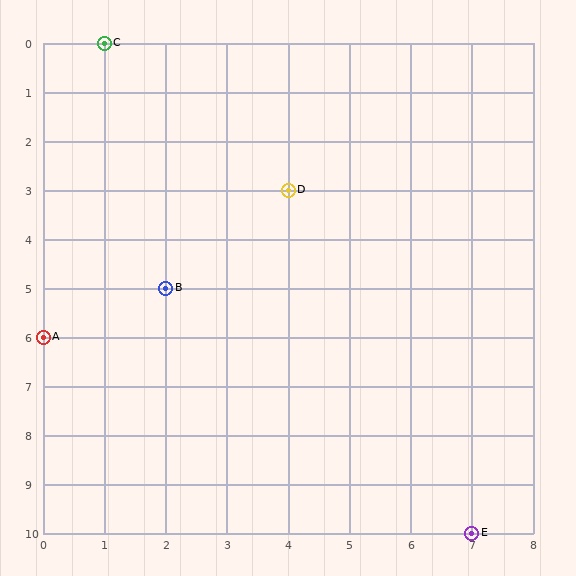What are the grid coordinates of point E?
Point E is at grid coordinates (7, 10).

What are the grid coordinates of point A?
Point A is at grid coordinates (0, 6).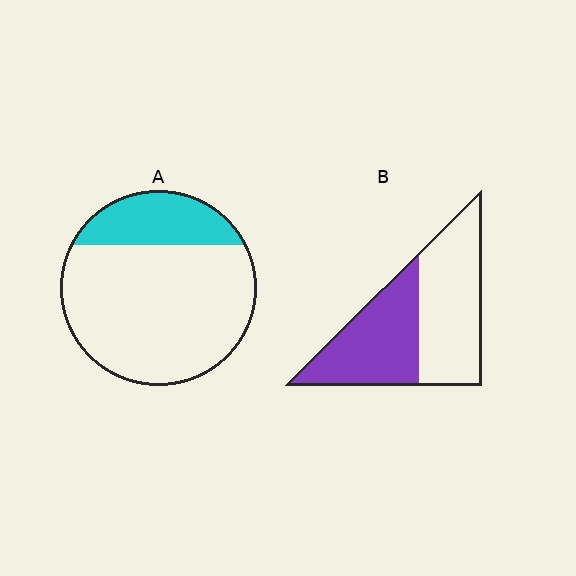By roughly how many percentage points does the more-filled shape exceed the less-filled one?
By roughly 25 percentage points (B over A).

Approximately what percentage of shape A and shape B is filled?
A is approximately 25% and B is approximately 45%.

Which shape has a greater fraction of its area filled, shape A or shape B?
Shape B.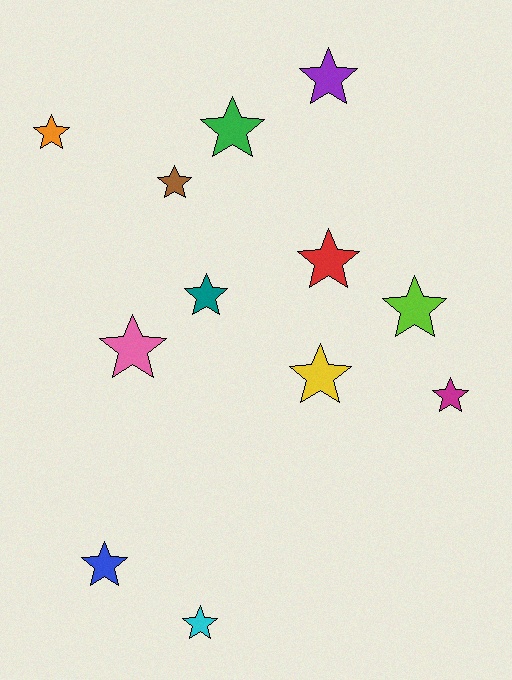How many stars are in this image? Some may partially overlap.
There are 12 stars.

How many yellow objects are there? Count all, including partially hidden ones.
There is 1 yellow object.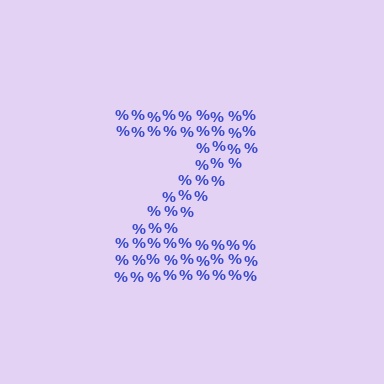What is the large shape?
The large shape is the letter Z.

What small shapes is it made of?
It is made of small percent signs.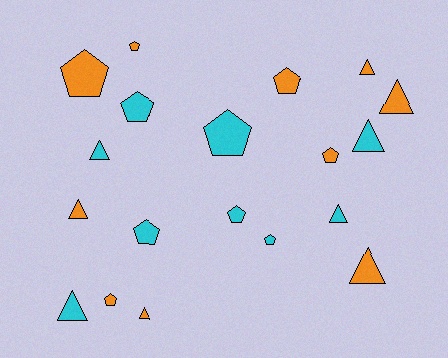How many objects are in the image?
There are 19 objects.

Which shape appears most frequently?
Pentagon, with 10 objects.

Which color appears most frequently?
Orange, with 10 objects.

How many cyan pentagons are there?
There are 5 cyan pentagons.